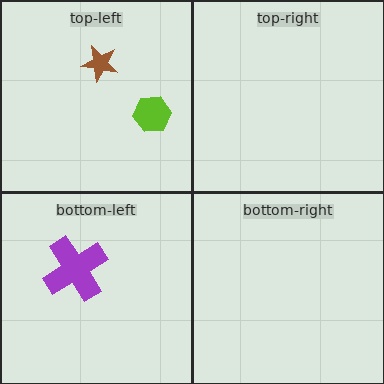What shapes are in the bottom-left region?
The purple cross.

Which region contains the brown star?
The top-left region.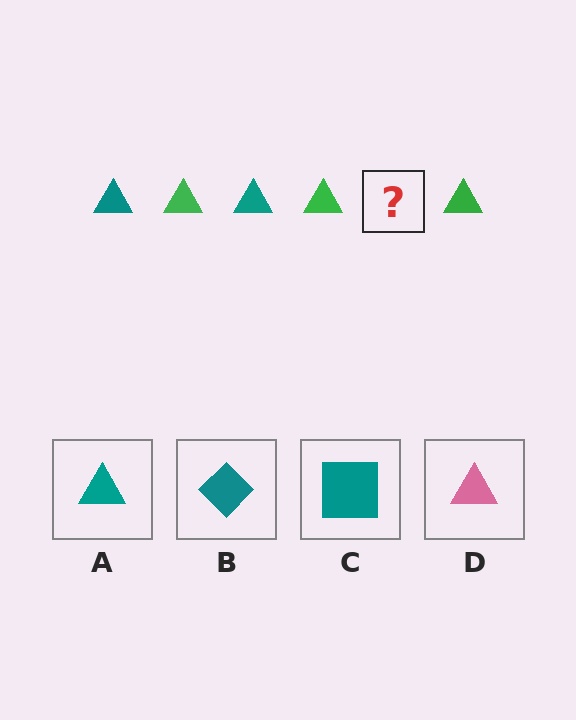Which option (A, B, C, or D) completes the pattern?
A.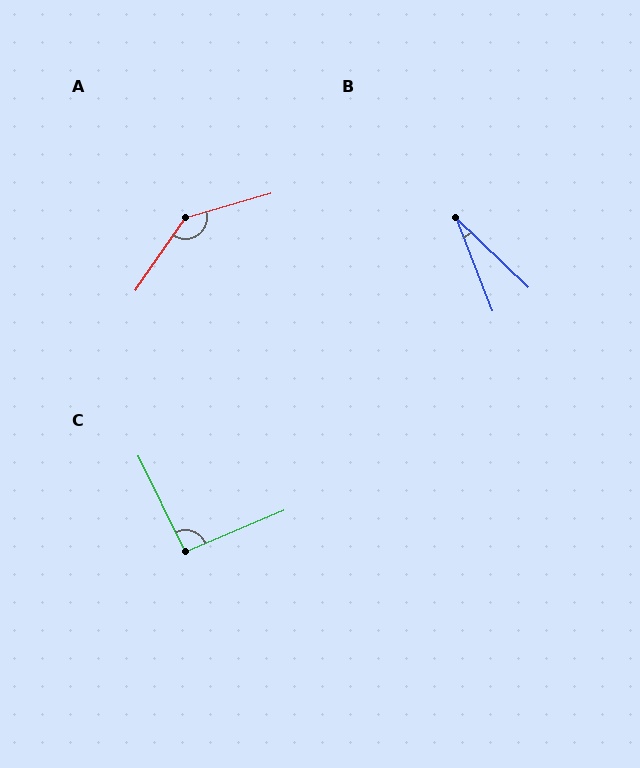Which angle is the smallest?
B, at approximately 24 degrees.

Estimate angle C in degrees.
Approximately 93 degrees.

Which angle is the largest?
A, at approximately 140 degrees.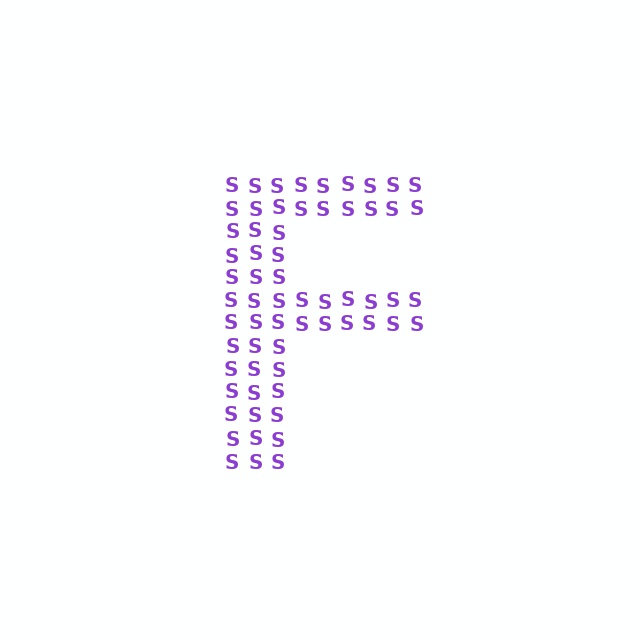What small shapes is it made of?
It is made of small letter S's.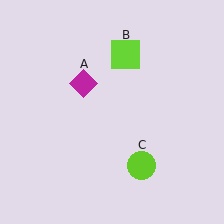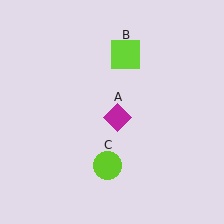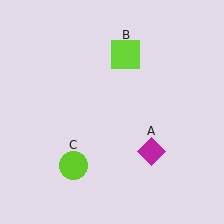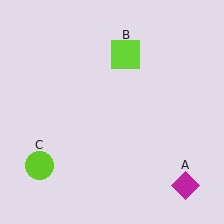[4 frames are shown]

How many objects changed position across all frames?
2 objects changed position: magenta diamond (object A), lime circle (object C).